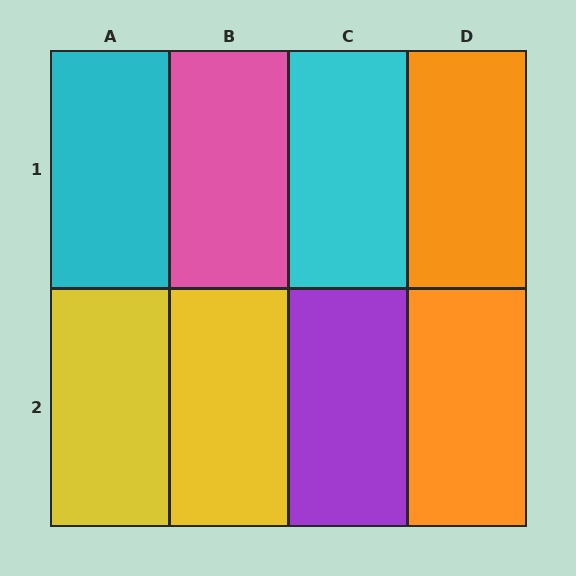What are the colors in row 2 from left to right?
Yellow, yellow, purple, orange.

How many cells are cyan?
2 cells are cyan.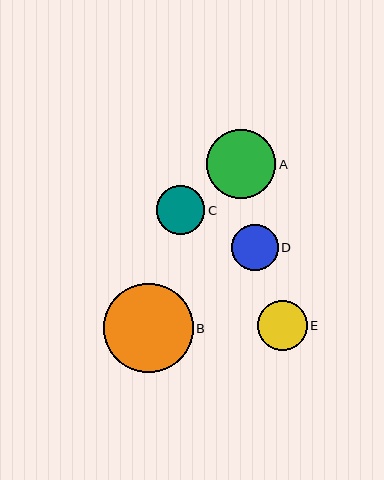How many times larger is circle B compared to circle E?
Circle B is approximately 1.8 times the size of circle E.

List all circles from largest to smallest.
From largest to smallest: B, A, E, C, D.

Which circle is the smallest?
Circle D is the smallest with a size of approximately 47 pixels.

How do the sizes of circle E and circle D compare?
Circle E and circle D are approximately the same size.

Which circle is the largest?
Circle B is the largest with a size of approximately 90 pixels.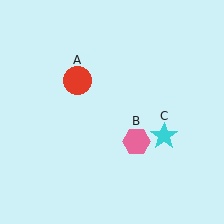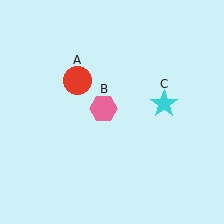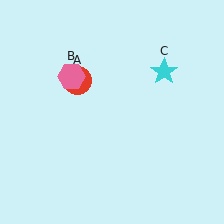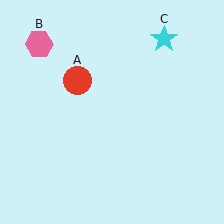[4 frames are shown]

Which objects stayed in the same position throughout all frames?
Red circle (object A) remained stationary.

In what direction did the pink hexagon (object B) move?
The pink hexagon (object B) moved up and to the left.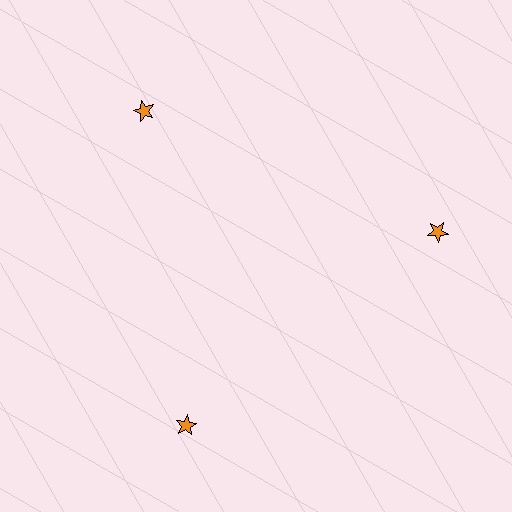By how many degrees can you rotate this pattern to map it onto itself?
The pattern maps onto itself every 120 degrees of rotation.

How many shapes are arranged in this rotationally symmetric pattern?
There are 3 shapes, arranged in 3 groups of 1.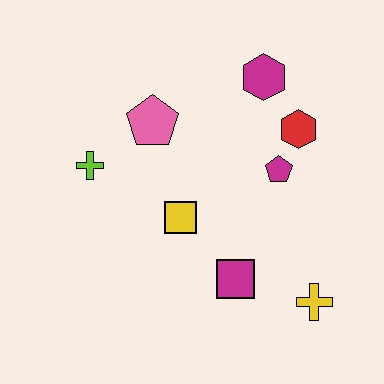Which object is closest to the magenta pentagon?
The red hexagon is closest to the magenta pentagon.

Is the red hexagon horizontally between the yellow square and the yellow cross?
Yes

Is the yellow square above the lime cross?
No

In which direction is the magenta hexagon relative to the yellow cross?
The magenta hexagon is above the yellow cross.